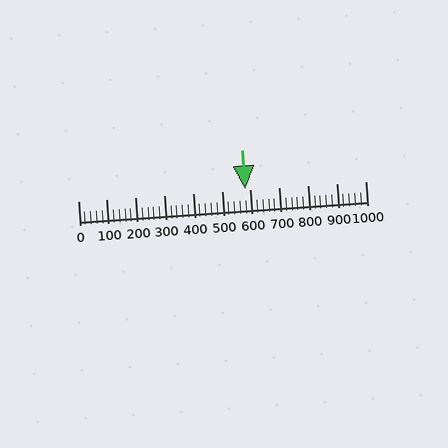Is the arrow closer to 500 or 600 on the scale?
The arrow is closer to 600.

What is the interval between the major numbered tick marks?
The major tick marks are spaced 100 units apart.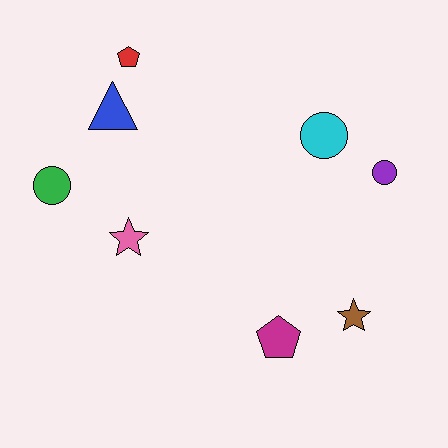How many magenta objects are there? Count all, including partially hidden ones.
There is 1 magenta object.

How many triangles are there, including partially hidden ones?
There is 1 triangle.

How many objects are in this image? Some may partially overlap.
There are 8 objects.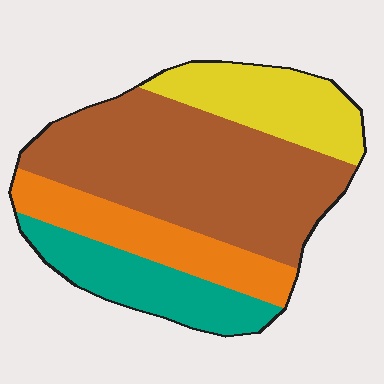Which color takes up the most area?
Brown, at roughly 45%.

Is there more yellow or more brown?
Brown.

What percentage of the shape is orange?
Orange covers 18% of the shape.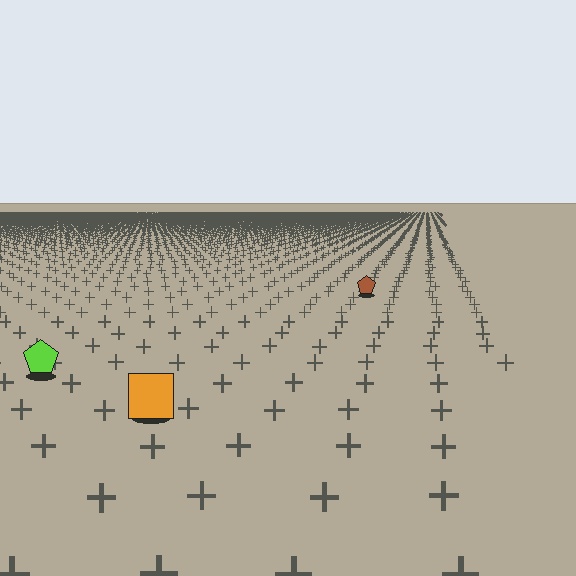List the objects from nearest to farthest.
From nearest to farthest: the orange square, the lime pentagon, the brown pentagon.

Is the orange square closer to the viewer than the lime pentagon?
Yes. The orange square is closer — you can tell from the texture gradient: the ground texture is coarser near it.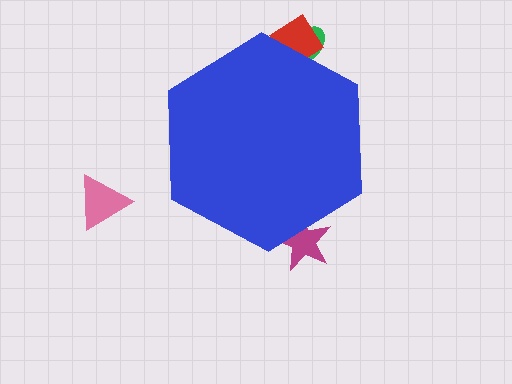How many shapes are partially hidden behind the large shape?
3 shapes are partially hidden.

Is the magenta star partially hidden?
Yes, the magenta star is partially hidden behind the blue hexagon.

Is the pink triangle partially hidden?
No, the pink triangle is fully visible.